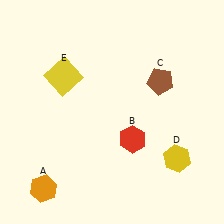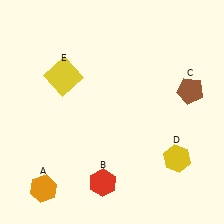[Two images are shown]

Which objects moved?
The objects that moved are: the red hexagon (B), the brown pentagon (C).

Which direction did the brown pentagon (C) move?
The brown pentagon (C) moved right.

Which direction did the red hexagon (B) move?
The red hexagon (B) moved down.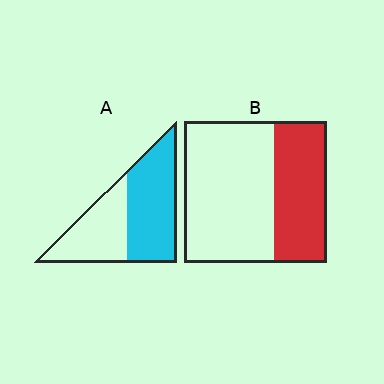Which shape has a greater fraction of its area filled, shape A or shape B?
Shape A.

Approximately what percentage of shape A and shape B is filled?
A is approximately 55% and B is approximately 35%.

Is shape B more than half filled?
No.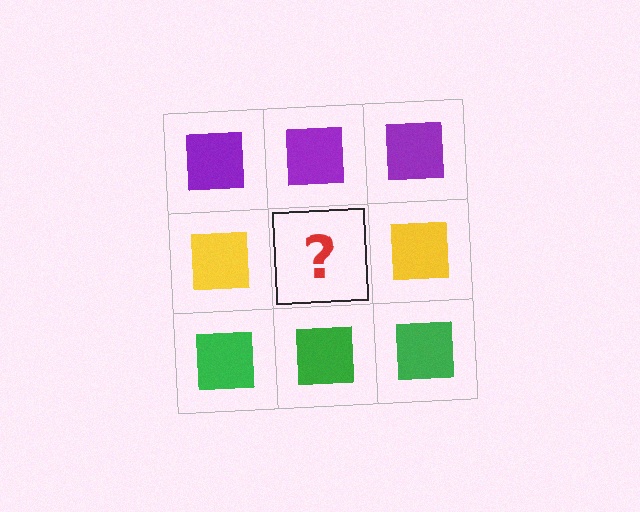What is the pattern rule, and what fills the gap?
The rule is that each row has a consistent color. The gap should be filled with a yellow square.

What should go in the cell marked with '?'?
The missing cell should contain a yellow square.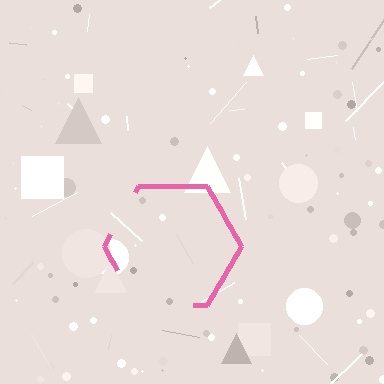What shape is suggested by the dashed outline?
The dashed outline suggests a hexagon.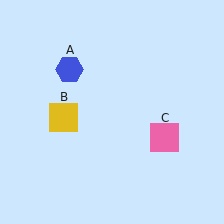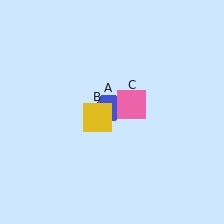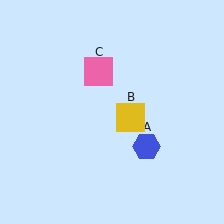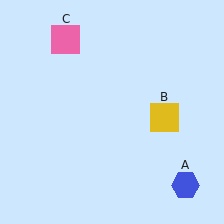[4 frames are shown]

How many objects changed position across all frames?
3 objects changed position: blue hexagon (object A), yellow square (object B), pink square (object C).